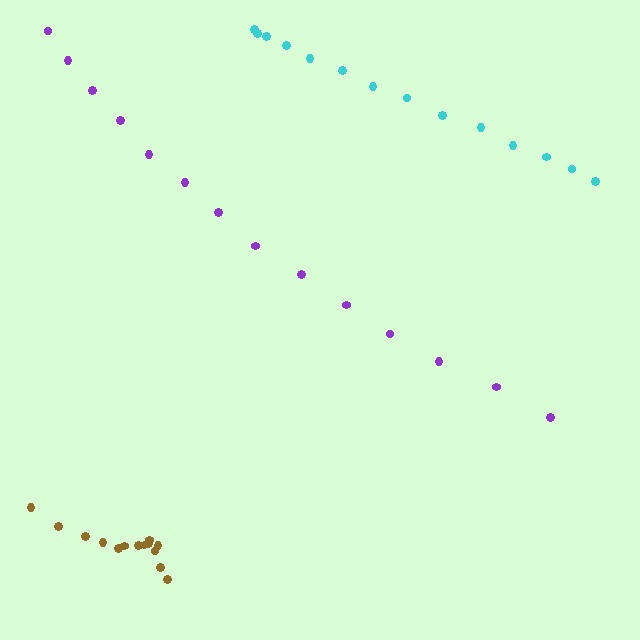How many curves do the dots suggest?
There are 3 distinct paths.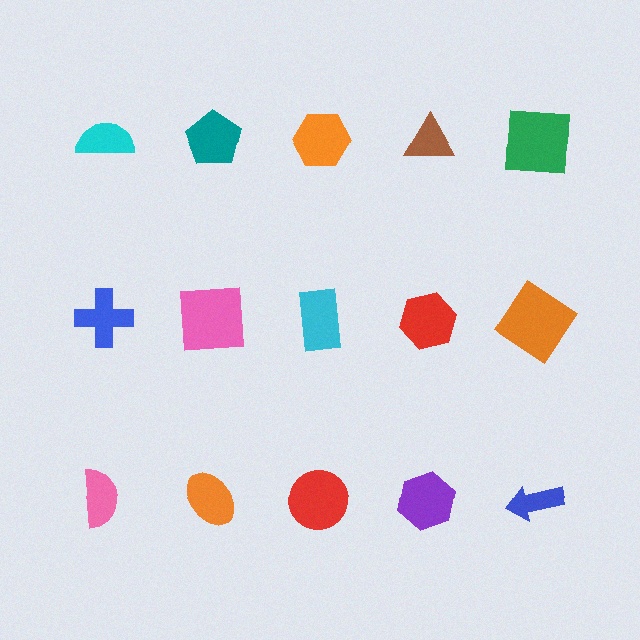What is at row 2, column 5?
An orange diamond.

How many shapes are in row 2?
5 shapes.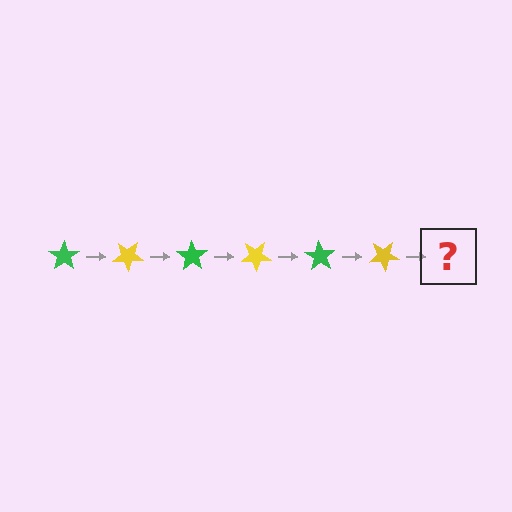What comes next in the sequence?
The next element should be a green star, rotated 210 degrees from the start.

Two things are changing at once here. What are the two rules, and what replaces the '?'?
The two rules are that it rotates 35 degrees each step and the color cycles through green and yellow. The '?' should be a green star, rotated 210 degrees from the start.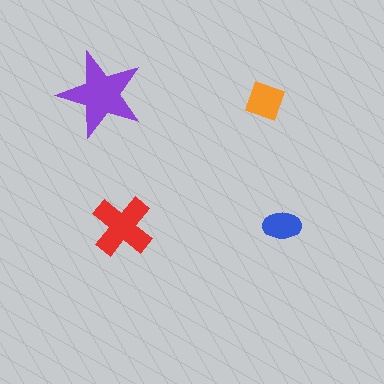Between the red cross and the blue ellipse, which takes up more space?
The red cross.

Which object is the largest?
The purple star.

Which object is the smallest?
The blue ellipse.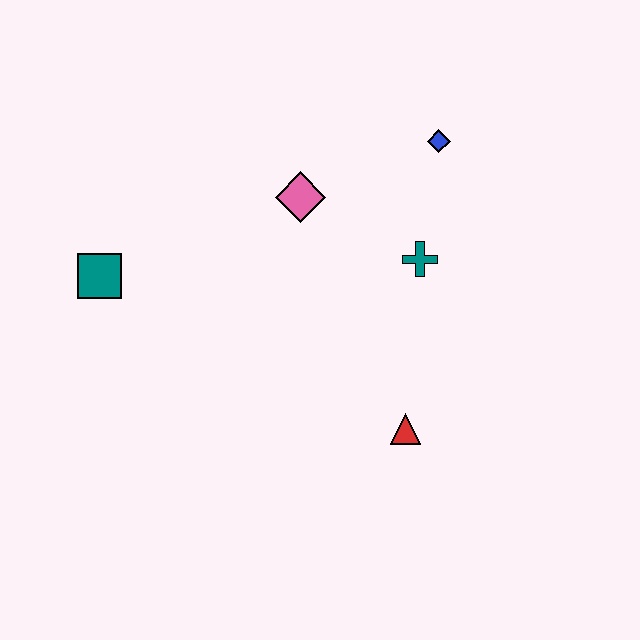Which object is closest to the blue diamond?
The teal cross is closest to the blue diamond.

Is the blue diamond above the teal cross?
Yes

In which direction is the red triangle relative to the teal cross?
The red triangle is below the teal cross.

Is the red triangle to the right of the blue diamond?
No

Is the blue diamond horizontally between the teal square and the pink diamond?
No